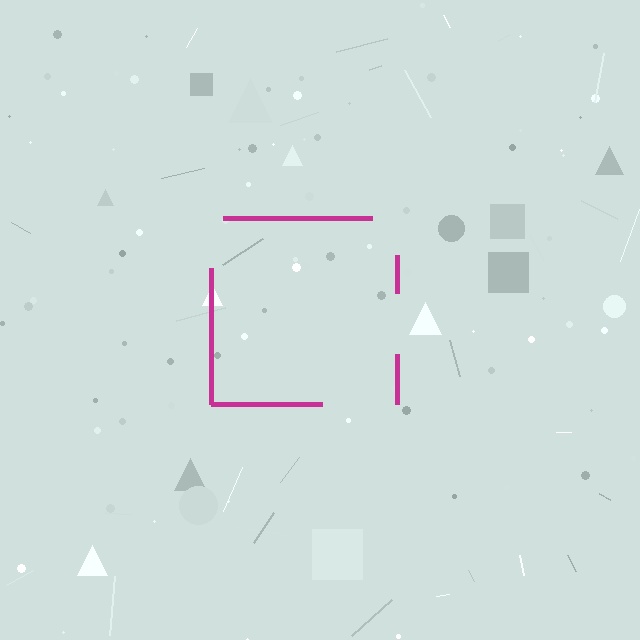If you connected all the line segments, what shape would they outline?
They would outline a square.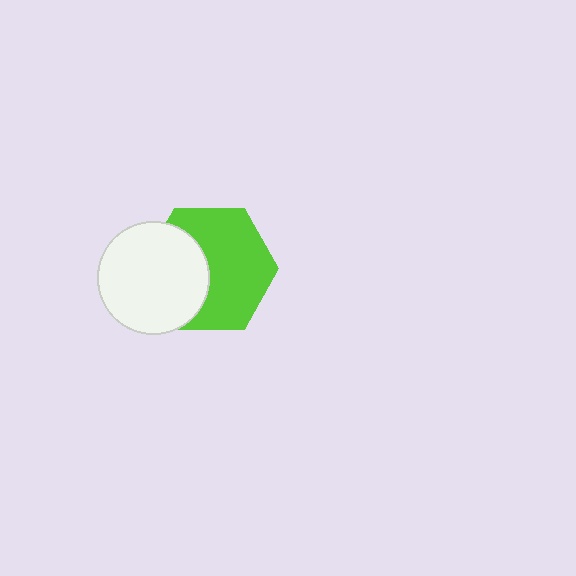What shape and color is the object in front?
The object in front is a white circle.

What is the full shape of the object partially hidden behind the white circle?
The partially hidden object is a lime hexagon.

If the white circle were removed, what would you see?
You would see the complete lime hexagon.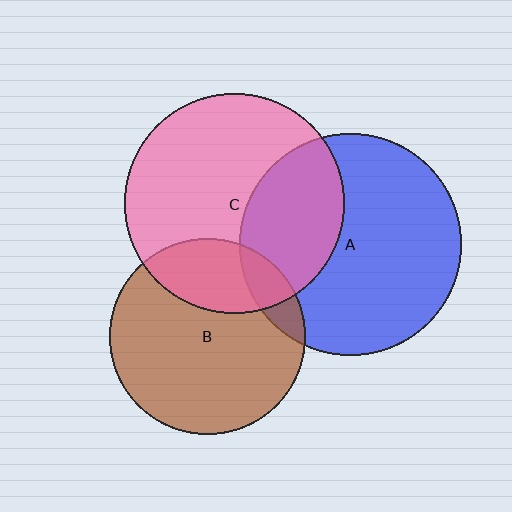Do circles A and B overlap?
Yes.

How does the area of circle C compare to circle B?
Approximately 1.3 times.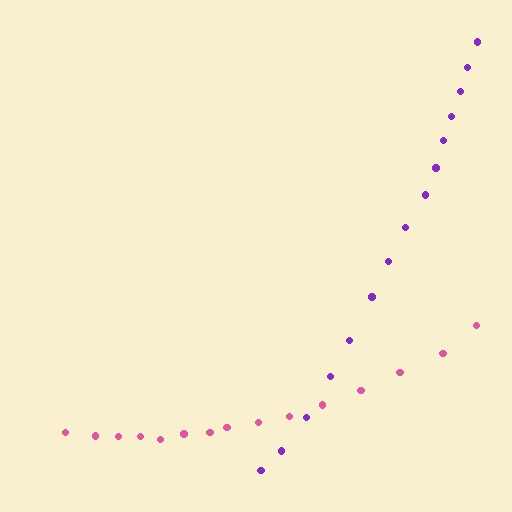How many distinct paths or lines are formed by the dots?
There are 2 distinct paths.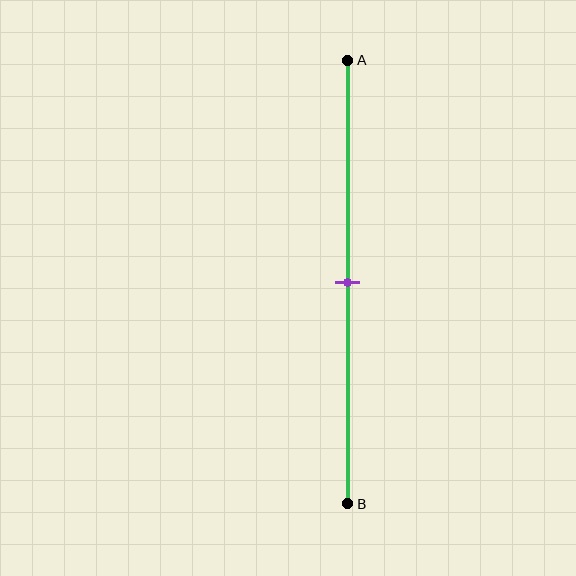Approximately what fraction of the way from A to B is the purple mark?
The purple mark is approximately 50% of the way from A to B.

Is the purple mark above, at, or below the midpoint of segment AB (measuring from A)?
The purple mark is approximately at the midpoint of segment AB.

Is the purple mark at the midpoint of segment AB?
Yes, the mark is approximately at the midpoint.